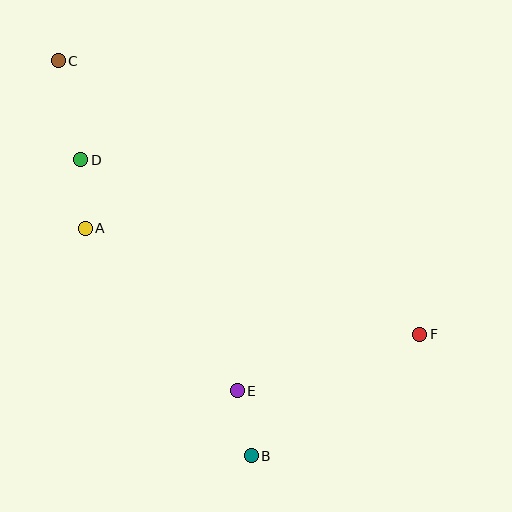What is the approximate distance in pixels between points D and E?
The distance between D and E is approximately 279 pixels.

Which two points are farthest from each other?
Points C and F are farthest from each other.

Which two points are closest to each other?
Points B and E are closest to each other.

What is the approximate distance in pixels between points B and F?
The distance between B and F is approximately 208 pixels.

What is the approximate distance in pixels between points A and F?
The distance between A and F is approximately 351 pixels.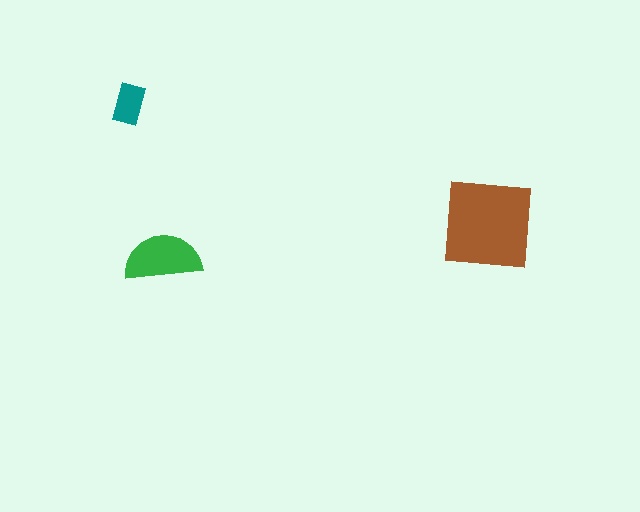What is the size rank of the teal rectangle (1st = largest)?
3rd.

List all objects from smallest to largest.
The teal rectangle, the green semicircle, the brown square.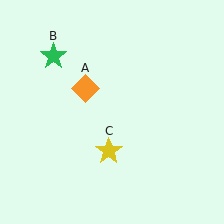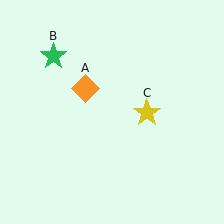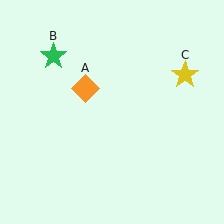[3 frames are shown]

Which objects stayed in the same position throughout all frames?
Orange diamond (object A) and green star (object B) remained stationary.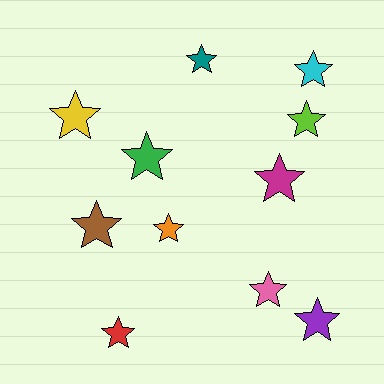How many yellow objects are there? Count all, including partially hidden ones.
There is 1 yellow object.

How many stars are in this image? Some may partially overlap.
There are 11 stars.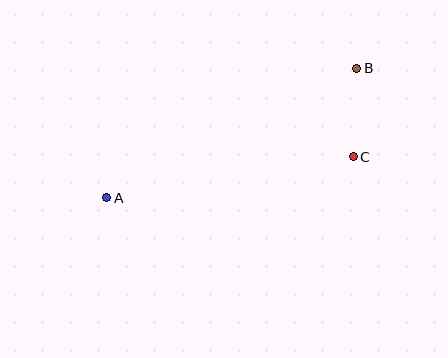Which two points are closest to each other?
Points B and C are closest to each other.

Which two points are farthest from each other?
Points A and B are farthest from each other.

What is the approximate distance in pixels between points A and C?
The distance between A and C is approximately 250 pixels.